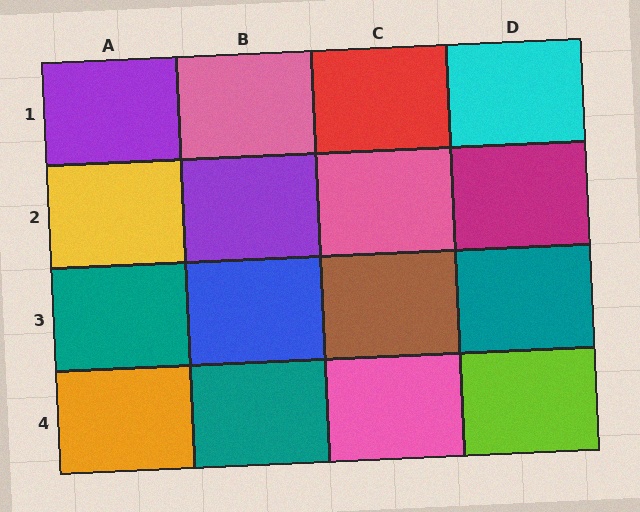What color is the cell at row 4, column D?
Lime.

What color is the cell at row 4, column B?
Teal.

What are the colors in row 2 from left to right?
Yellow, purple, pink, magenta.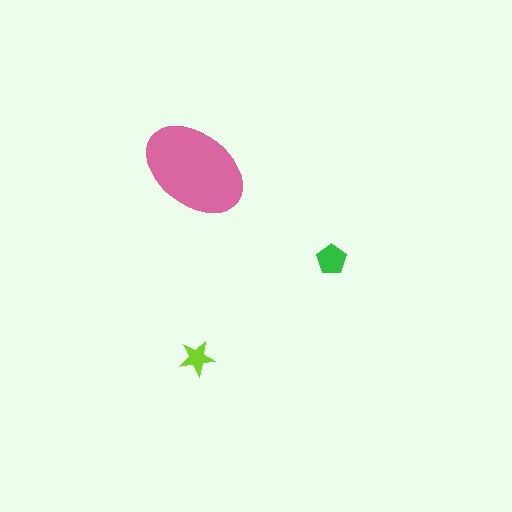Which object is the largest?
The pink ellipse.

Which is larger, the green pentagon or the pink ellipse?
The pink ellipse.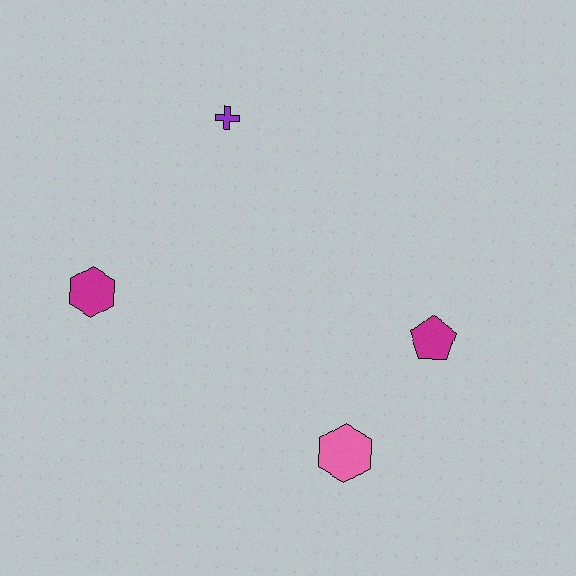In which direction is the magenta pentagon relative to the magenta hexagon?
The magenta pentagon is to the right of the magenta hexagon.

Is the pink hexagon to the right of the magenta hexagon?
Yes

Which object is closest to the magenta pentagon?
The pink hexagon is closest to the magenta pentagon.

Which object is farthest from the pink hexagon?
The purple cross is farthest from the pink hexagon.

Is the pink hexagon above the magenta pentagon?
No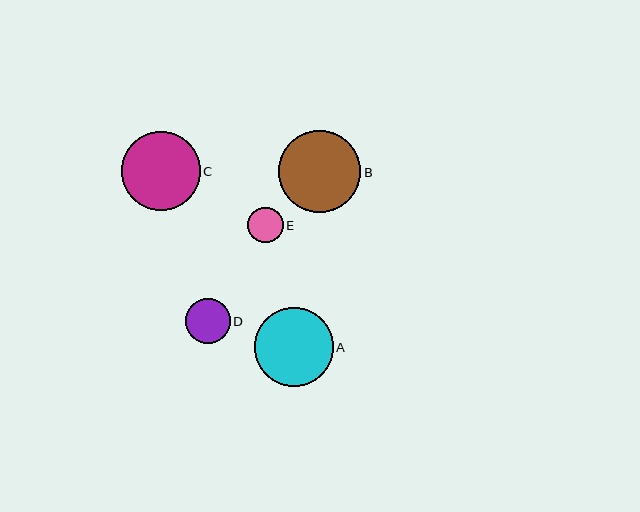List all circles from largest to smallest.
From largest to smallest: B, A, C, D, E.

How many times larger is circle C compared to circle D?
Circle C is approximately 1.8 times the size of circle D.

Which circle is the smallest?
Circle E is the smallest with a size of approximately 35 pixels.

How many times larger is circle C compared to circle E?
Circle C is approximately 2.2 times the size of circle E.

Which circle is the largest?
Circle B is the largest with a size of approximately 82 pixels.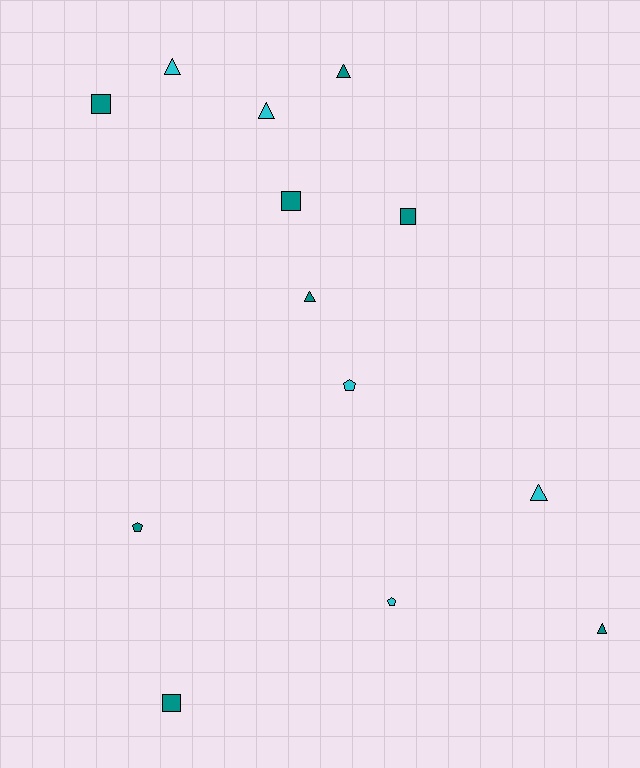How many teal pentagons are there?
There is 1 teal pentagon.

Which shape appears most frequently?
Triangle, with 6 objects.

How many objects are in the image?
There are 13 objects.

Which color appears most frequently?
Teal, with 8 objects.